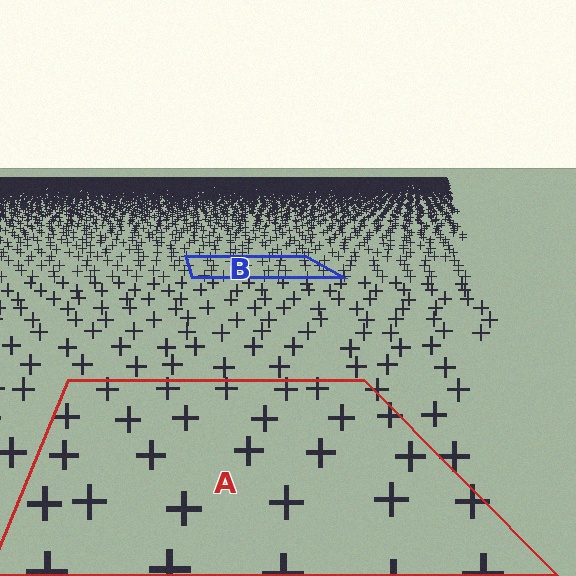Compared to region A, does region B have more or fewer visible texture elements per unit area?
Region B has more texture elements per unit area — they are packed more densely because it is farther away.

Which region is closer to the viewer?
Region A is closer. The texture elements there are larger and more spread out.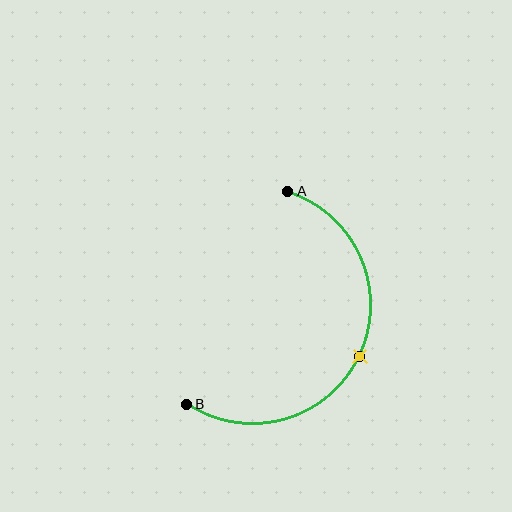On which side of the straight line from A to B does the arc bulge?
The arc bulges to the right of the straight line connecting A and B.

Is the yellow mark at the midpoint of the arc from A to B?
Yes. The yellow mark lies on the arc at equal arc-length from both A and B — it is the arc midpoint.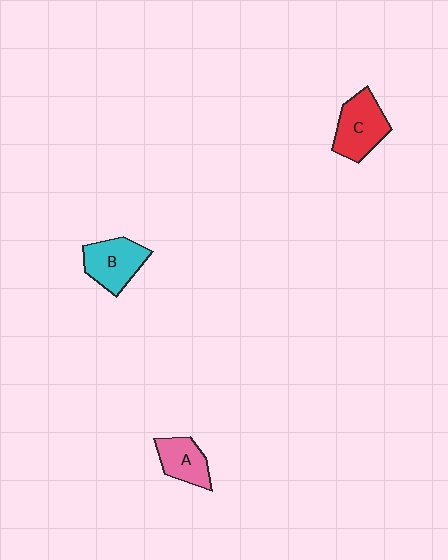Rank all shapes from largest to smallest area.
From largest to smallest: C (red), B (cyan), A (pink).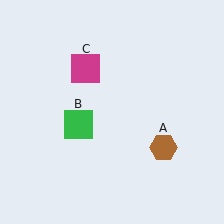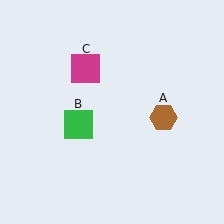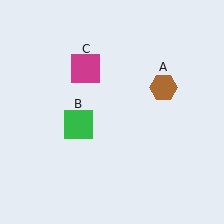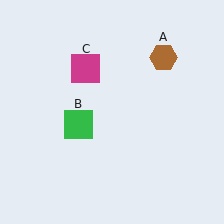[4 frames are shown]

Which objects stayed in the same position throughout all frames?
Green square (object B) and magenta square (object C) remained stationary.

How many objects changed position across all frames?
1 object changed position: brown hexagon (object A).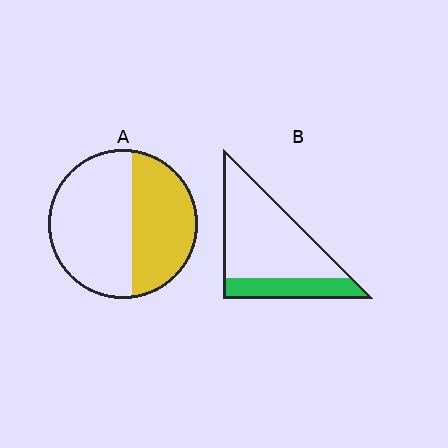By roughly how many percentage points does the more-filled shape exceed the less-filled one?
By roughly 15 percentage points (A over B).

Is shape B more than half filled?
No.